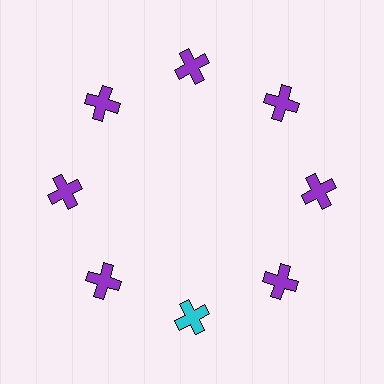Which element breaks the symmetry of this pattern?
The cyan cross at roughly the 6 o'clock position breaks the symmetry. All other shapes are purple crosses.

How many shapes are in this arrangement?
There are 8 shapes arranged in a ring pattern.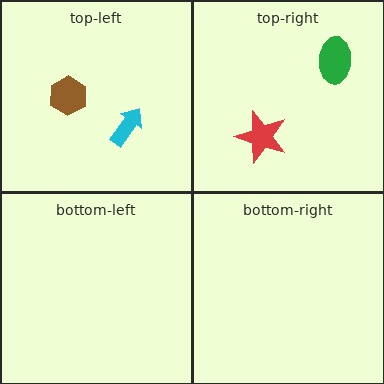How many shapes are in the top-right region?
2.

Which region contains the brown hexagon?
The top-left region.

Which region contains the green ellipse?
The top-right region.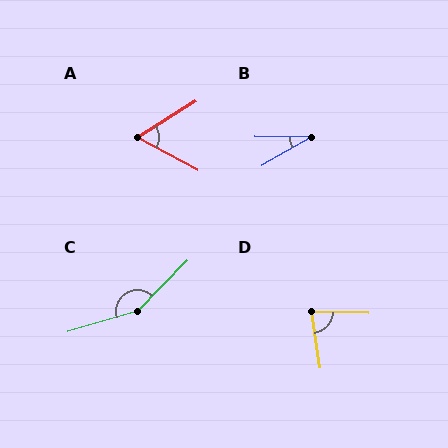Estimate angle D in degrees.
Approximately 80 degrees.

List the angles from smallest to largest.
B (30°), A (60°), D (80°), C (151°).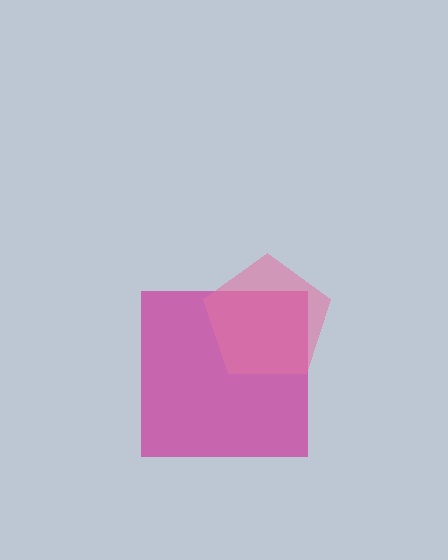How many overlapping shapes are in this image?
There are 2 overlapping shapes in the image.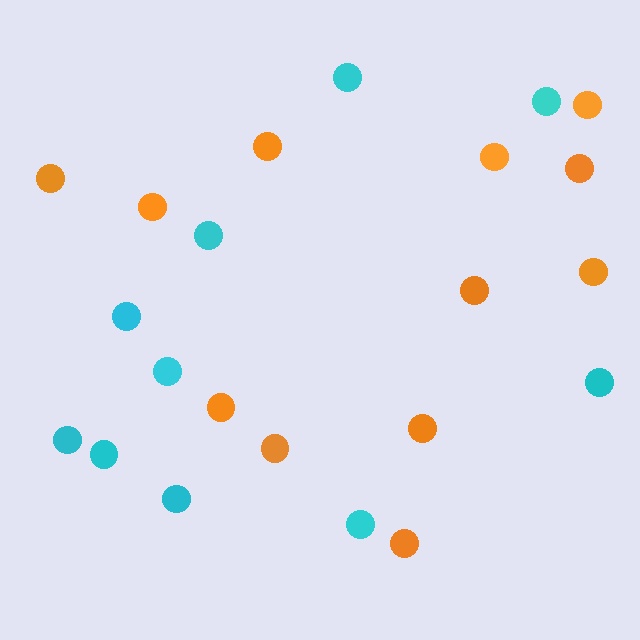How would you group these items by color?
There are 2 groups: one group of cyan circles (10) and one group of orange circles (12).